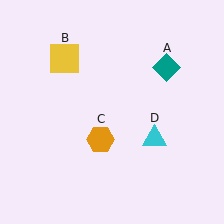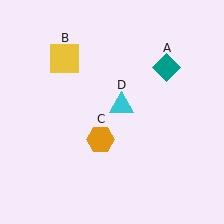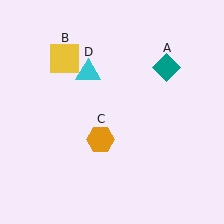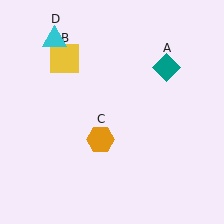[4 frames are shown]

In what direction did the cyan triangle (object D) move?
The cyan triangle (object D) moved up and to the left.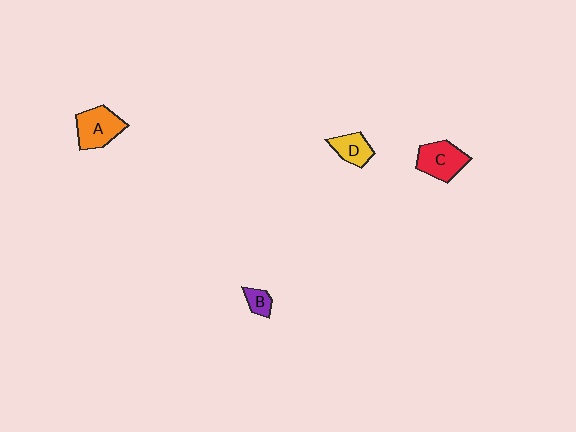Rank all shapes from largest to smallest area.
From largest to smallest: A (orange), C (red), D (yellow), B (purple).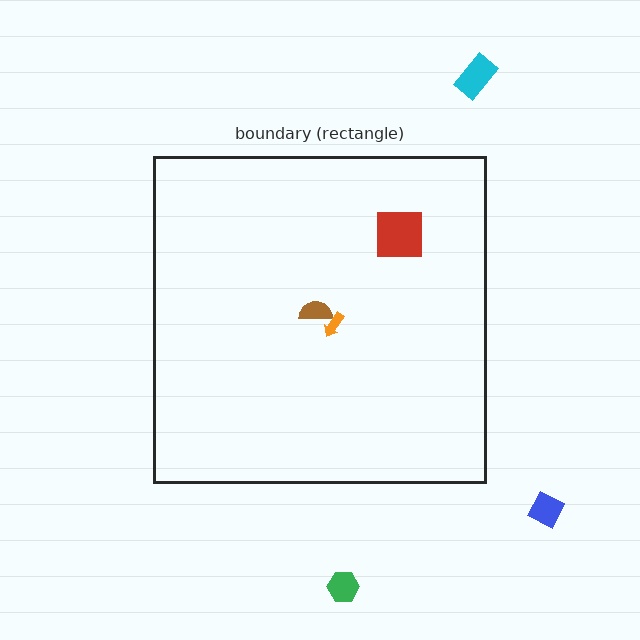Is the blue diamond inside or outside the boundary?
Outside.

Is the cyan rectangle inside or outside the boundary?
Outside.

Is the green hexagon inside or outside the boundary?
Outside.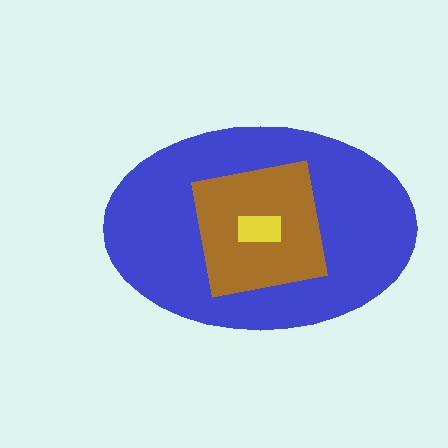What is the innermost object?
The yellow rectangle.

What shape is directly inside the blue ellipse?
The brown square.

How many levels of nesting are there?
3.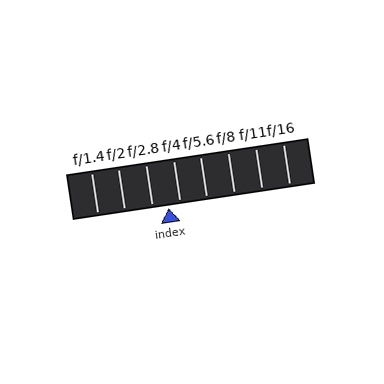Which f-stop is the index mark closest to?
The index mark is closest to f/4.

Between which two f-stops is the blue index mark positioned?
The index mark is between f/2.8 and f/4.